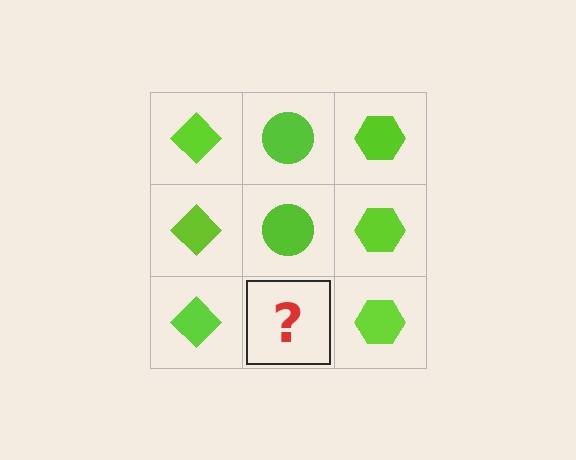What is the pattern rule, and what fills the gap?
The rule is that each column has a consistent shape. The gap should be filled with a lime circle.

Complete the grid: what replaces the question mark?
The question mark should be replaced with a lime circle.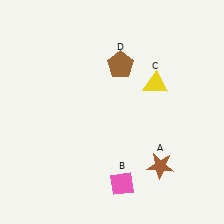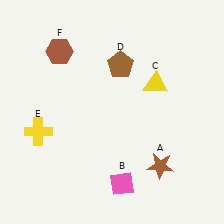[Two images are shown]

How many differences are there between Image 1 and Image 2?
There are 2 differences between the two images.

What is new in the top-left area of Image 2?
A brown hexagon (F) was added in the top-left area of Image 2.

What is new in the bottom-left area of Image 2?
A yellow cross (E) was added in the bottom-left area of Image 2.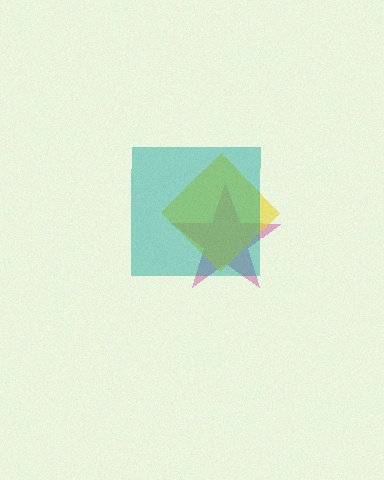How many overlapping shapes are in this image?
There are 3 overlapping shapes in the image.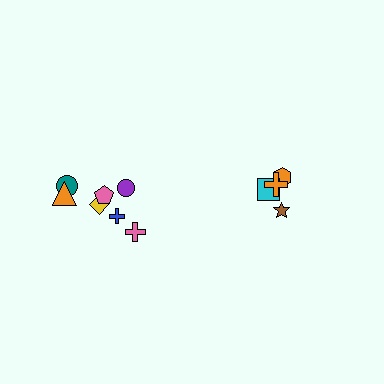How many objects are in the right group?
There are 4 objects.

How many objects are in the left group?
There are 7 objects.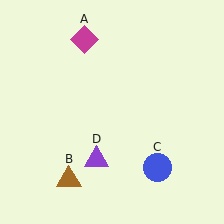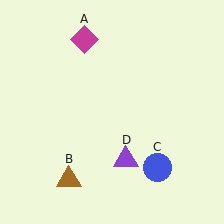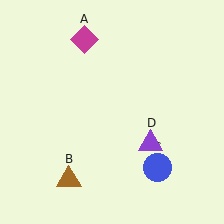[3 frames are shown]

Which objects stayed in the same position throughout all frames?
Magenta diamond (object A) and brown triangle (object B) and blue circle (object C) remained stationary.